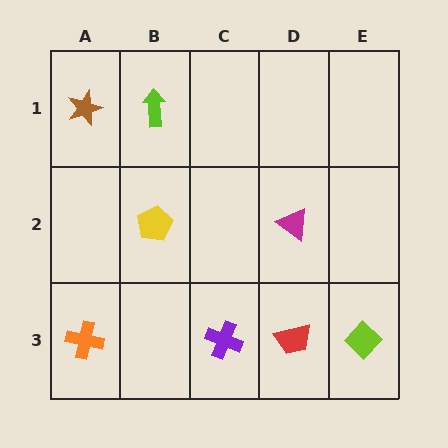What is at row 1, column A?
A brown star.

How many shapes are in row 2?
2 shapes.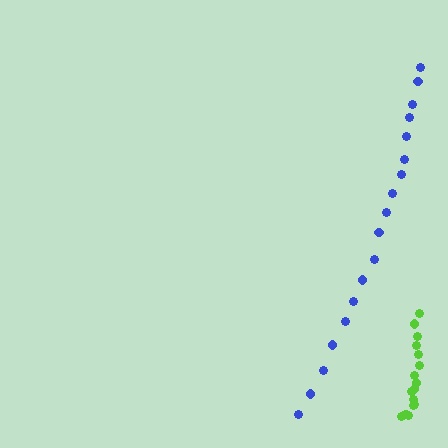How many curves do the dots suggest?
There are 2 distinct paths.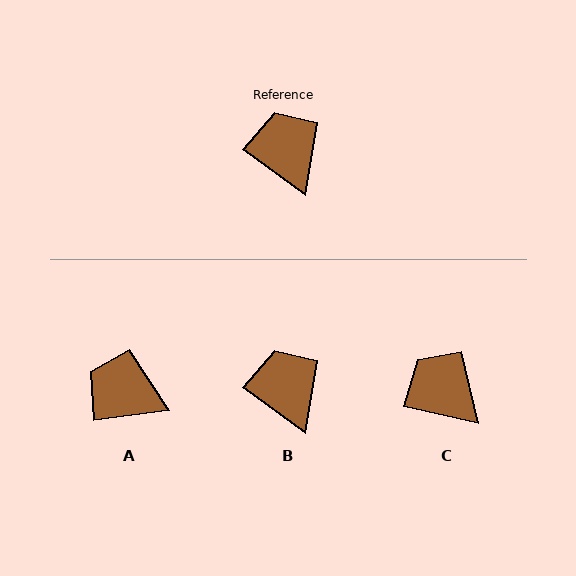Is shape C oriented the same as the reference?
No, it is off by about 24 degrees.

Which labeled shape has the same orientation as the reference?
B.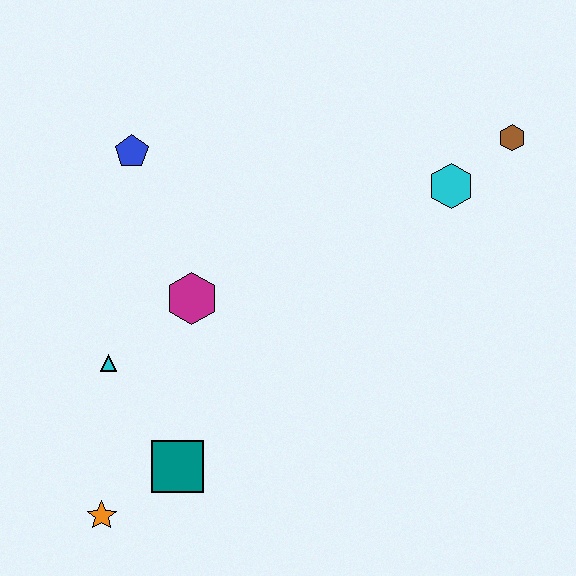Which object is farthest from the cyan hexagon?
The orange star is farthest from the cyan hexagon.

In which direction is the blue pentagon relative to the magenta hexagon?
The blue pentagon is above the magenta hexagon.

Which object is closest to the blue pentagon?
The magenta hexagon is closest to the blue pentagon.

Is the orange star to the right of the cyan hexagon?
No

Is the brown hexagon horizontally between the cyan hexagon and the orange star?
No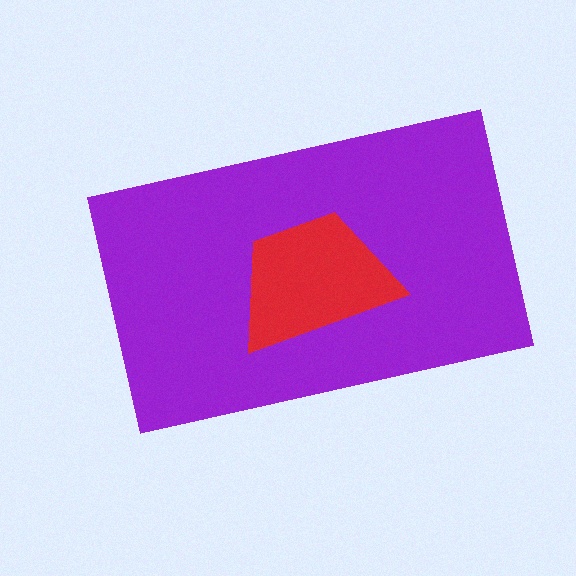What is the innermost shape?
The red trapezoid.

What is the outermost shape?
The purple rectangle.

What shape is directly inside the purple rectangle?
The red trapezoid.